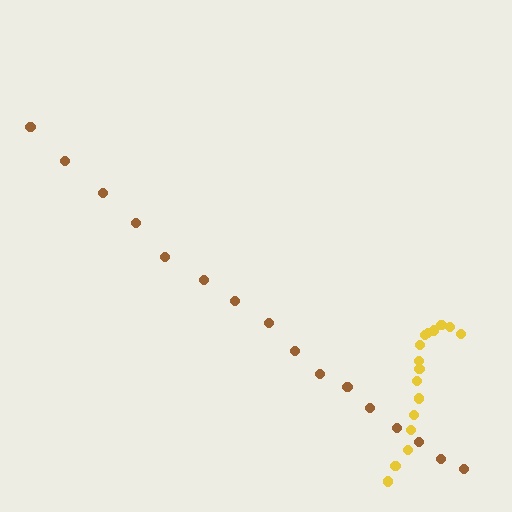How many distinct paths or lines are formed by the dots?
There are 2 distinct paths.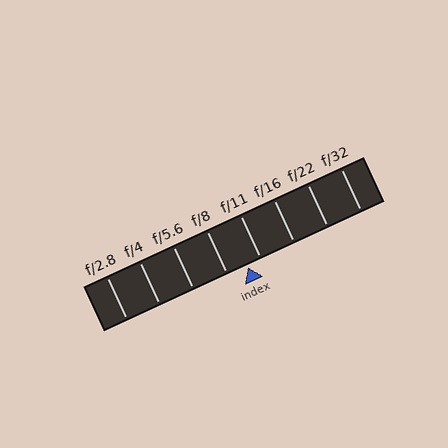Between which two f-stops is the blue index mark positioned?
The index mark is between f/8 and f/11.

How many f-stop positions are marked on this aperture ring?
There are 8 f-stop positions marked.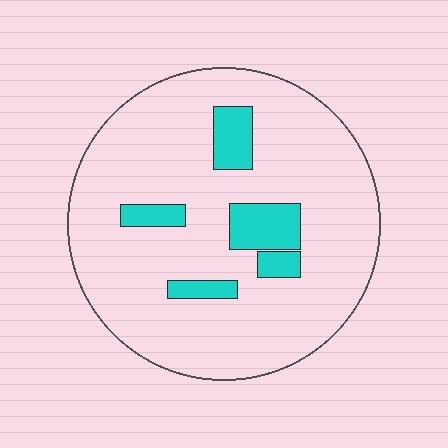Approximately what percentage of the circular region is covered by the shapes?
Approximately 15%.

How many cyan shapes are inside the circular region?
5.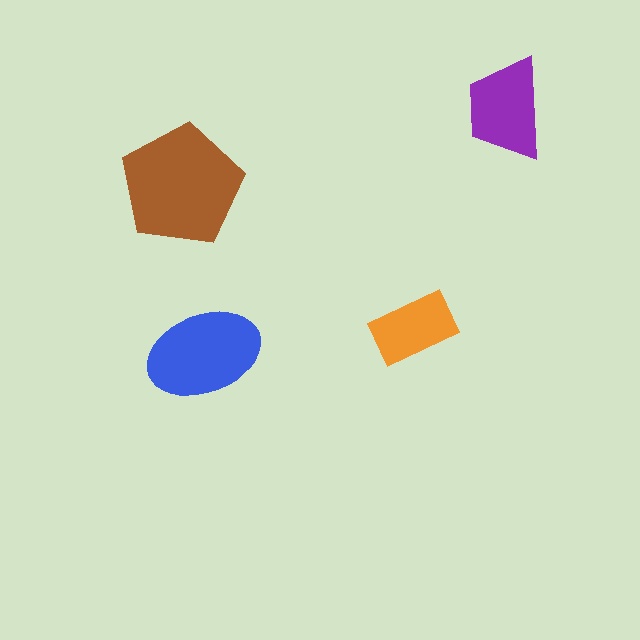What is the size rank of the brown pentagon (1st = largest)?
1st.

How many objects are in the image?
There are 4 objects in the image.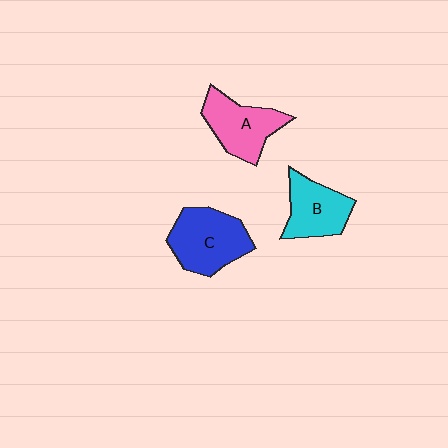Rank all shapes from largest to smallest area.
From largest to smallest: C (blue), A (pink), B (cyan).